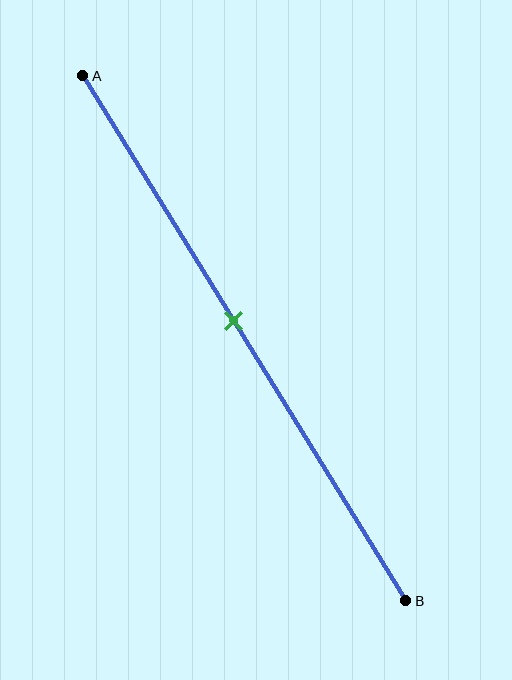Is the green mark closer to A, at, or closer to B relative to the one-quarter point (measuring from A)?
The green mark is closer to point B than the one-quarter point of segment AB.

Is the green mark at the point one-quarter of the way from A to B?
No, the mark is at about 45% from A, not at the 25% one-quarter point.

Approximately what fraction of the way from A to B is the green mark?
The green mark is approximately 45% of the way from A to B.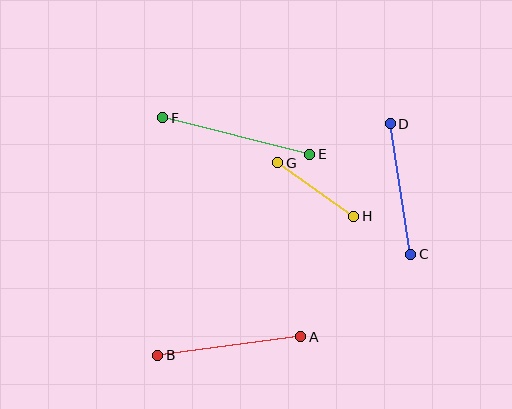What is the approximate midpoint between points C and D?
The midpoint is at approximately (400, 189) pixels.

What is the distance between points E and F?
The distance is approximately 152 pixels.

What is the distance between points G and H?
The distance is approximately 93 pixels.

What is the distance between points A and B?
The distance is approximately 144 pixels.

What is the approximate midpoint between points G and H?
The midpoint is at approximately (316, 190) pixels.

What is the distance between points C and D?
The distance is approximately 132 pixels.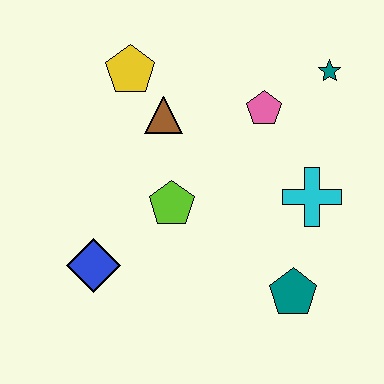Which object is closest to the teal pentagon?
The cyan cross is closest to the teal pentagon.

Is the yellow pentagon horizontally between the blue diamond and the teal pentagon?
Yes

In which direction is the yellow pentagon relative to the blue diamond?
The yellow pentagon is above the blue diamond.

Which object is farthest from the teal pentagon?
The yellow pentagon is farthest from the teal pentagon.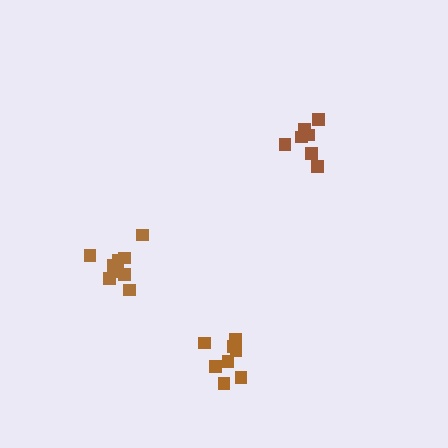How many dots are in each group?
Group 1: 7 dots, Group 2: 10 dots, Group 3: 8 dots (25 total).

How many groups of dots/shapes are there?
There are 3 groups.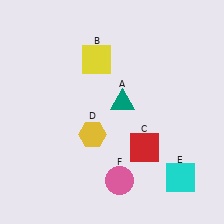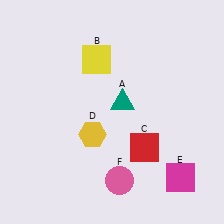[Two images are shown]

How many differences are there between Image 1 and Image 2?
There is 1 difference between the two images.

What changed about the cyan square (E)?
In Image 1, E is cyan. In Image 2, it changed to magenta.